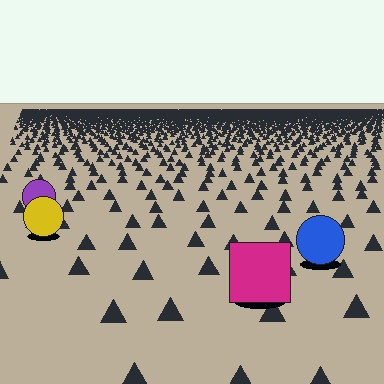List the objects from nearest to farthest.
From nearest to farthest: the magenta square, the blue circle, the yellow circle, the purple circle.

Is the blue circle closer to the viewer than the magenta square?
No. The magenta square is closer — you can tell from the texture gradient: the ground texture is coarser near it.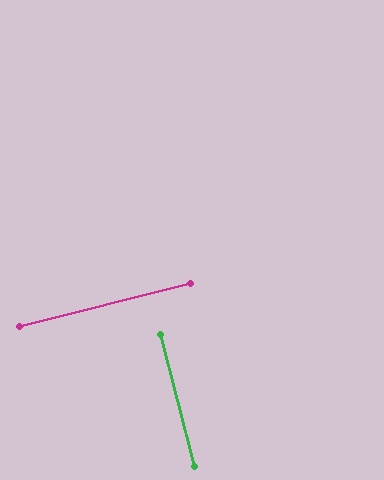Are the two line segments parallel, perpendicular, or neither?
Perpendicular — they meet at approximately 90°.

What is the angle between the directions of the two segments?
Approximately 90 degrees.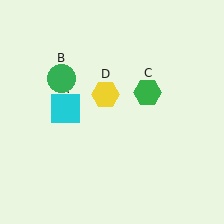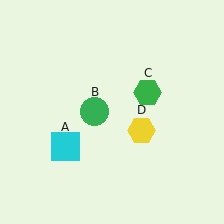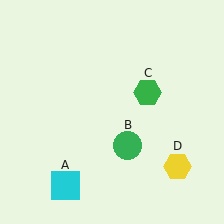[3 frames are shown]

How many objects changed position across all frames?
3 objects changed position: cyan square (object A), green circle (object B), yellow hexagon (object D).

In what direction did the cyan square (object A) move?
The cyan square (object A) moved down.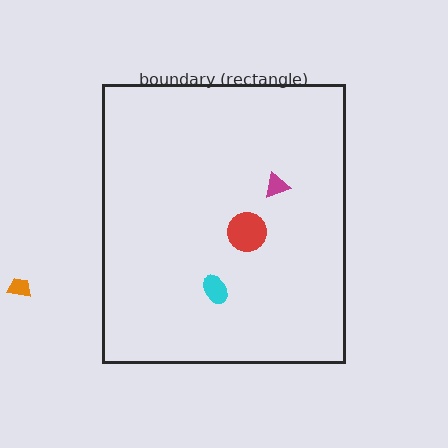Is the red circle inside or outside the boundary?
Inside.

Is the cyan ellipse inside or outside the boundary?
Inside.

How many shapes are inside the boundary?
3 inside, 1 outside.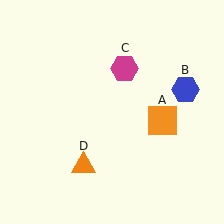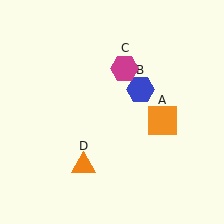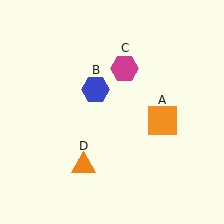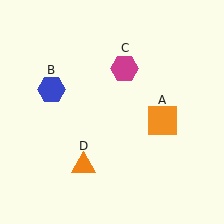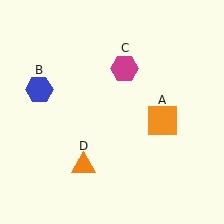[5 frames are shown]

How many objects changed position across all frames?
1 object changed position: blue hexagon (object B).